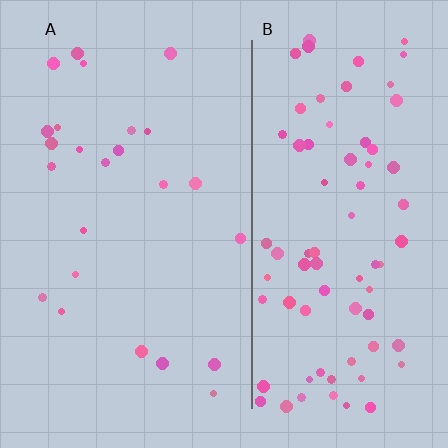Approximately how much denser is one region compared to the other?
Approximately 3.2× — region B over region A.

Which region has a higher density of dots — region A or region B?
B (the right).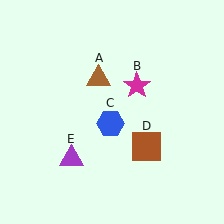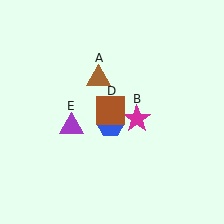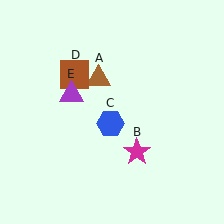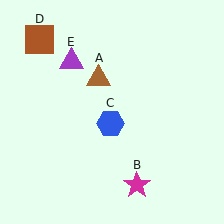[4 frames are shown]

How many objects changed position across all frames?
3 objects changed position: magenta star (object B), brown square (object D), purple triangle (object E).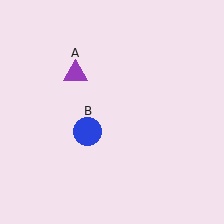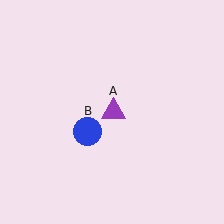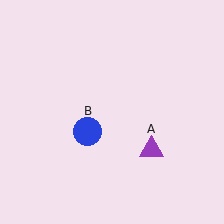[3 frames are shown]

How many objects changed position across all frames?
1 object changed position: purple triangle (object A).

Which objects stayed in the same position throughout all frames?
Blue circle (object B) remained stationary.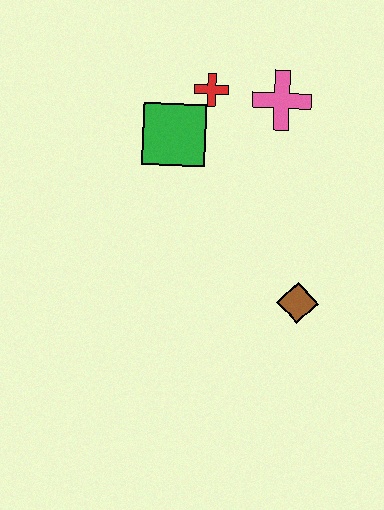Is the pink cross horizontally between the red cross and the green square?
No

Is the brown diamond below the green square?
Yes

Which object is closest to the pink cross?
The red cross is closest to the pink cross.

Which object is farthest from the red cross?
The brown diamond is farthest from the red cross.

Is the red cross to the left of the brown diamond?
Yes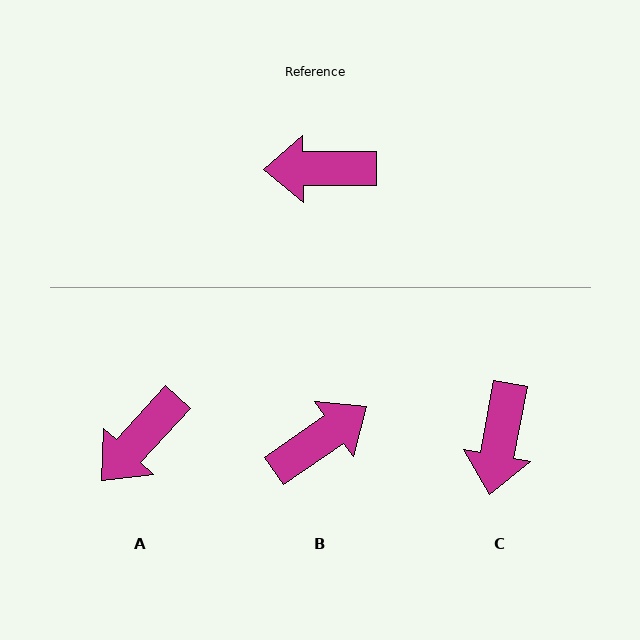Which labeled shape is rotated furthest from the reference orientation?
B, about 145 degrees away.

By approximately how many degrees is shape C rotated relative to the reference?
Approximately 79 degrees counter-clockwise.